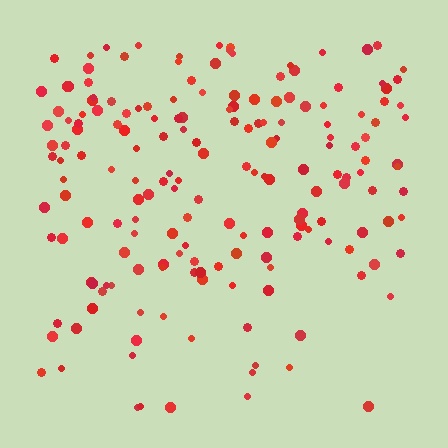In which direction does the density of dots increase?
From bottom to top, with the top side densest.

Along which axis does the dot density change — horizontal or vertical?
Vertical.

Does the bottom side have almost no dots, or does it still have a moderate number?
Still a moderate number, just noticeably fewer than the top.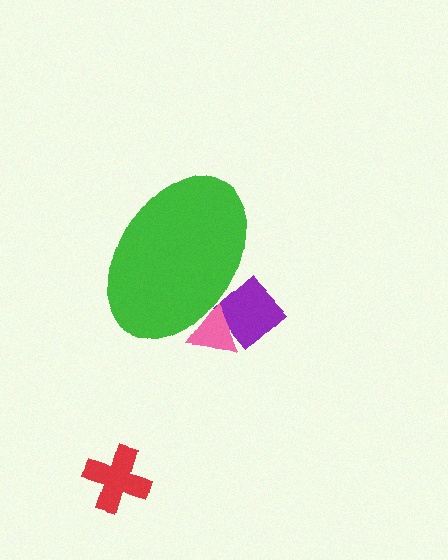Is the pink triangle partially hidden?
Yes, the pink triangle is partially hidden behind the green ellipse.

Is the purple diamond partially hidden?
Yes, the purple diamond is partially hidden behind the green ellipse.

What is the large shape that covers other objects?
A green ellipse.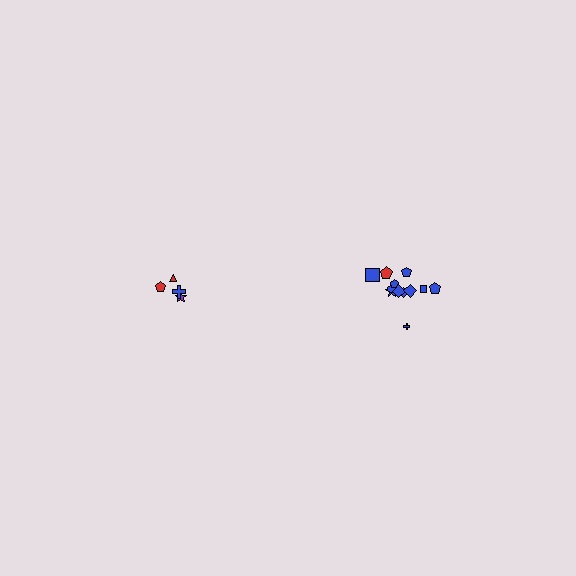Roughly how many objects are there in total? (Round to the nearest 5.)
Roughly 15 objects in total.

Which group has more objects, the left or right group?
The right group.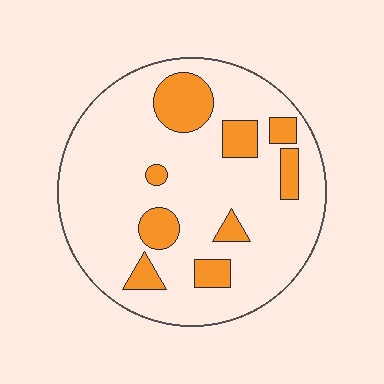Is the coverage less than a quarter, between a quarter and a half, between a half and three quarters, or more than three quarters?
Less than a quarter.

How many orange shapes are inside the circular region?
9.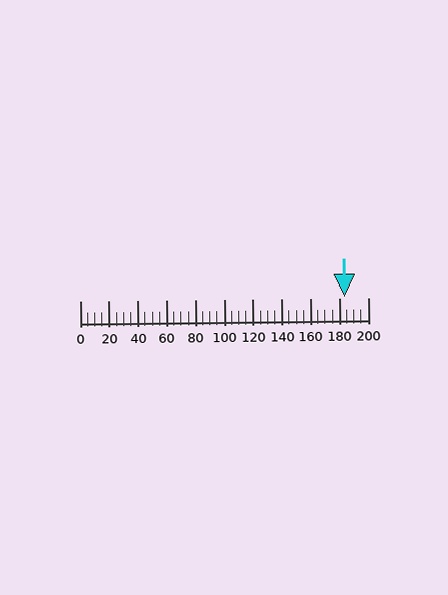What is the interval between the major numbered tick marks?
The major tick marks are spaced 20 units apart.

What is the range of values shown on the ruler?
The ruler shows values from 0 to 200.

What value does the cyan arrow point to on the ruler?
The cyan arrow points to approximately 184.